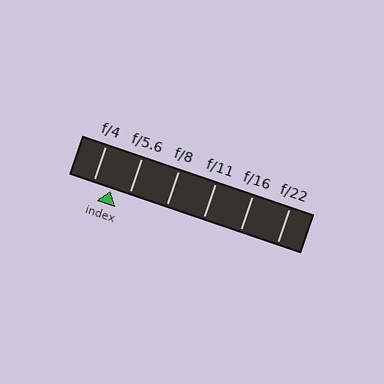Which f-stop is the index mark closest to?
The index mark is closest to f/5.6.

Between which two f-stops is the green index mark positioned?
The index mark is between f/4 and f/5.6.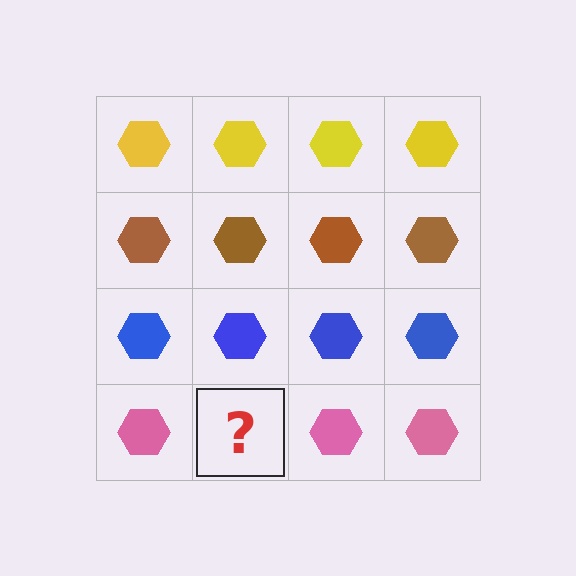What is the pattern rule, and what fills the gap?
The rule is that each row has a consistent color. The gap should be filled with a pink hexagon.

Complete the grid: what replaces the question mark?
The question mark should be replaced with a pink hexagon.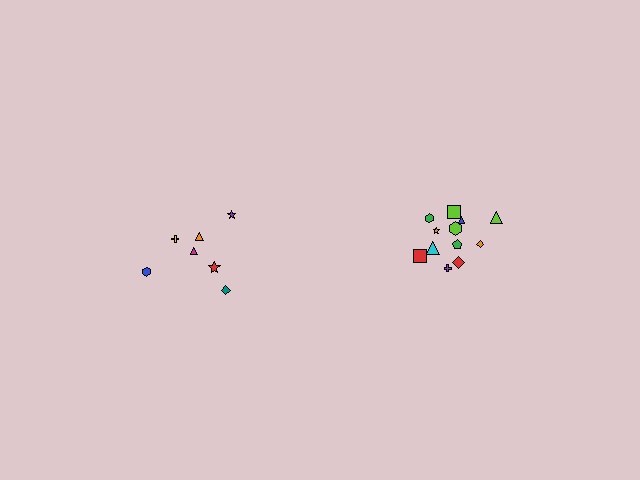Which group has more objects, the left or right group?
The right group.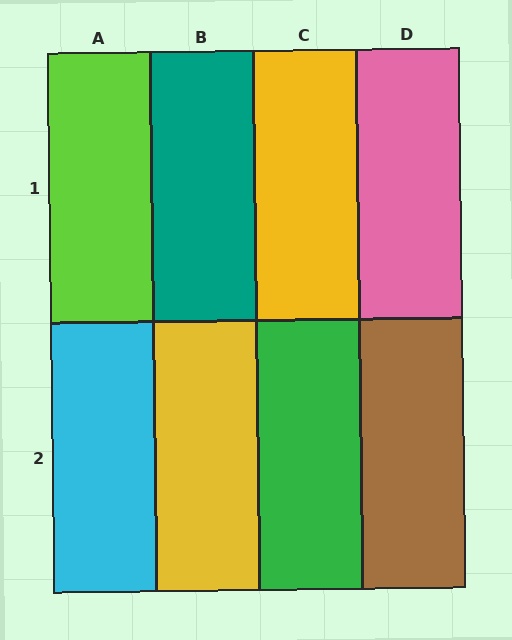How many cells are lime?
1 cell is lime.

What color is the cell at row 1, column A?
Lime.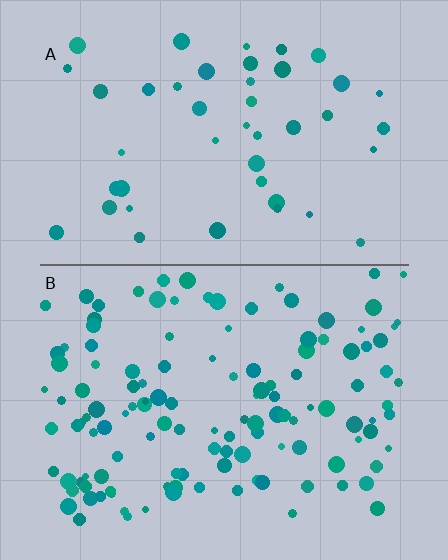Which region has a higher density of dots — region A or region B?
B (the bottom).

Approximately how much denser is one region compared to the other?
Approximately 2.9× — region B over region A.